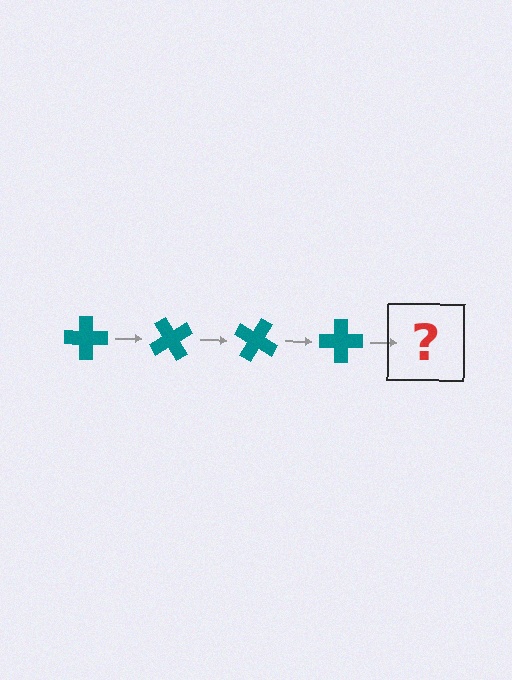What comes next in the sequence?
The next element should be a teal cross rotated 240 degrees.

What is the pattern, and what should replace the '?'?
The pattern is that the cross rotates 60 degrees each step. The '?' should be a teal cross rotated 240 degrees.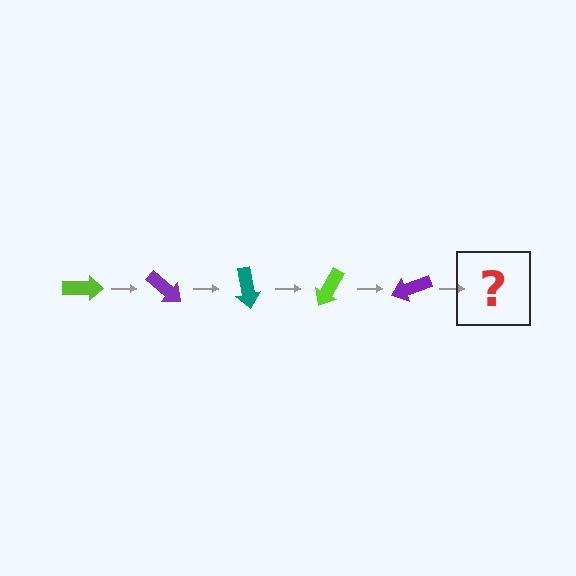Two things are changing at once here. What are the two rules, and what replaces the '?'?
The two rules are that it rotates 40 degrees each step and the color cycles through lime, purple, and teal. The '?' should be a teal arrow, rotated 200 degrees from the start.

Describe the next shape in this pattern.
It should be a teal arrow, rotated 200 degrees from the start.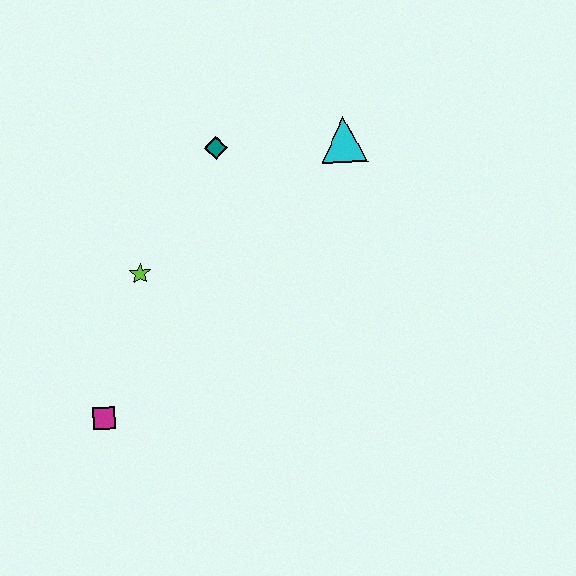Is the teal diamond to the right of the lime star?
Yes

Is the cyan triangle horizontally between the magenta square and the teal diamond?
No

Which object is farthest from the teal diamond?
The magenta square is farthest from the teal diamond.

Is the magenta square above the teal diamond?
No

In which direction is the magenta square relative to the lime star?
The magenta square is below the lime star.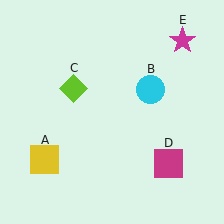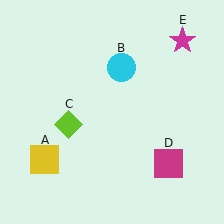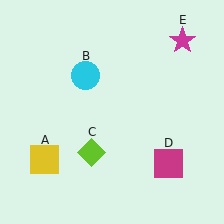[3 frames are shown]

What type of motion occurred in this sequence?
The cyan circle (object B), lime diamond (object C) rotated counterclockwise around the center of the scene.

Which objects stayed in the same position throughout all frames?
Yellow square (object A) and magenta square (object D) and magenta star (object E) remained stationary.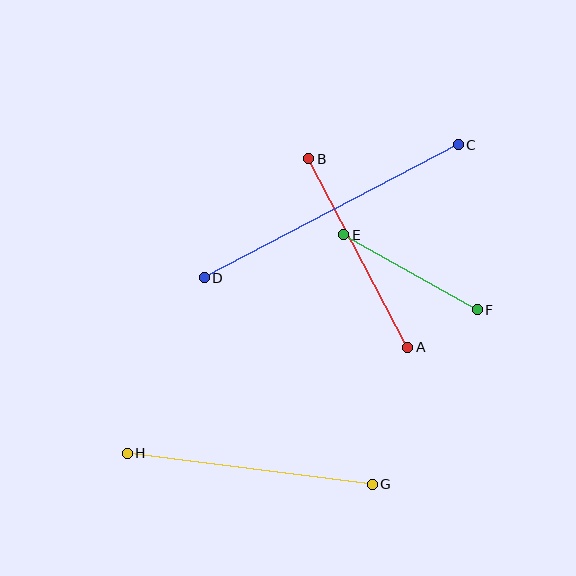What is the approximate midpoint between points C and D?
The midpoint is at approximately (331, 211) pixels.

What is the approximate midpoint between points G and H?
The midpoint is at approximately (250, 469) pixels.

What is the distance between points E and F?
The distance is approximately 153 pixels.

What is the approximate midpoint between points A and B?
The midpoint is at approximately (358, 253) pixels.